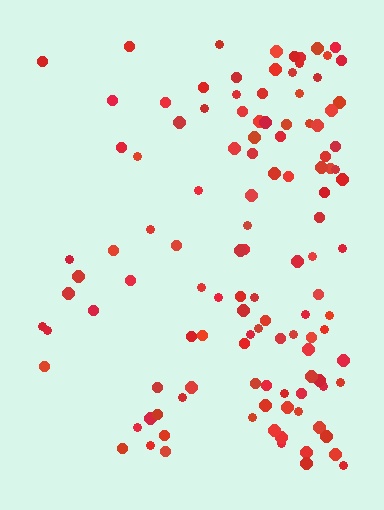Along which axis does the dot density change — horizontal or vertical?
Horizontal.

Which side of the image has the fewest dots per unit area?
The left.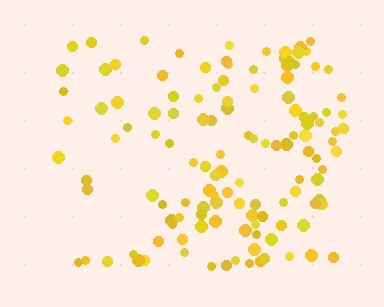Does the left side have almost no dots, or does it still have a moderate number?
Still a moderate number, just noticeably fewer than the right.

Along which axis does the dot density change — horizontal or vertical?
Horizontal.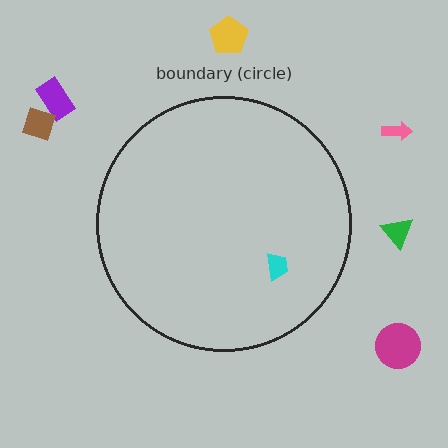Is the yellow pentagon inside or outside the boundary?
Outside.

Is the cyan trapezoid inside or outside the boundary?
Inside.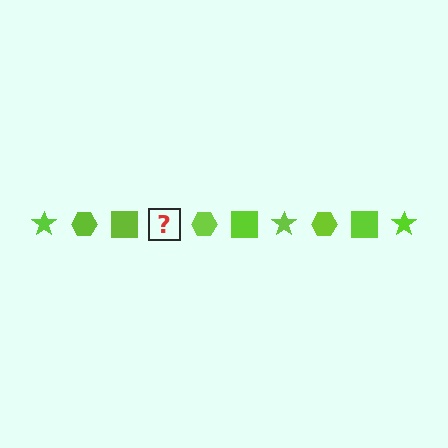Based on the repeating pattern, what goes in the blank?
The blank should be a lime star.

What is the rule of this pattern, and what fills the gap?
The rule is that the pattern cycles through star, hexagon, square shapes in lime. The gap should be filled with a lime star.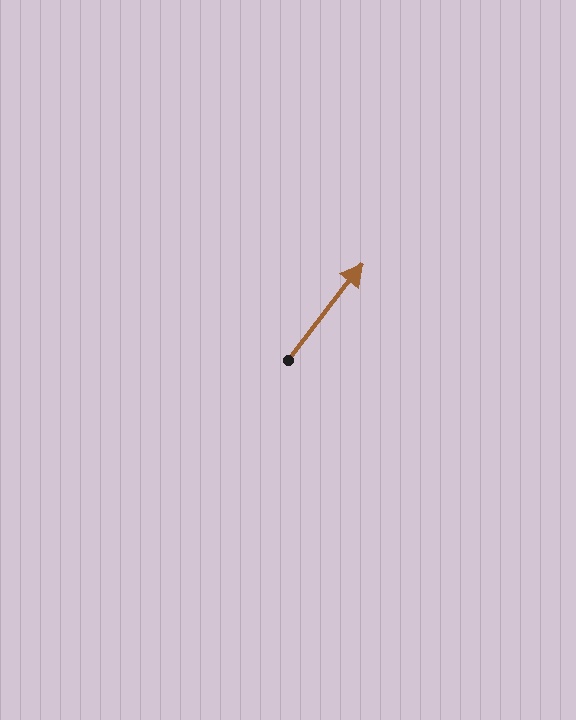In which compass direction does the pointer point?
Northeast.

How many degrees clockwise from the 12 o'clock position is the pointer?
Approximately 37 degrees.